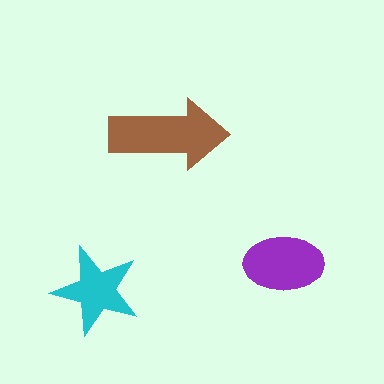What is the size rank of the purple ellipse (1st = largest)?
2nd.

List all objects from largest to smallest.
The brown arrow, the purple ellipse, the cyan star.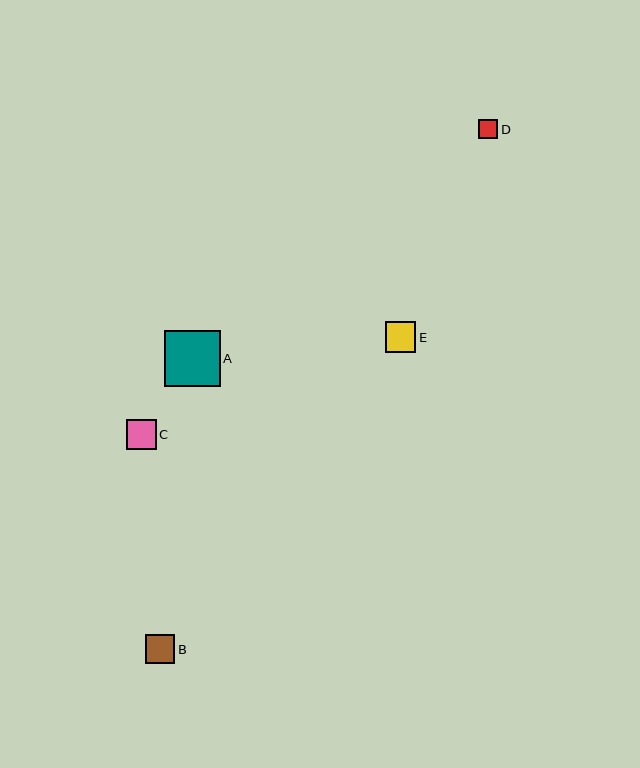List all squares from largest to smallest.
From largest to smallest: A, E, C, B, D.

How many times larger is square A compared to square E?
Square A is approximately 1.8 times the size of square E.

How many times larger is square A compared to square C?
Square A is approximately 1.9 times the size of square C.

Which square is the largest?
Square A is the largest with a size of approximately 56 pixels.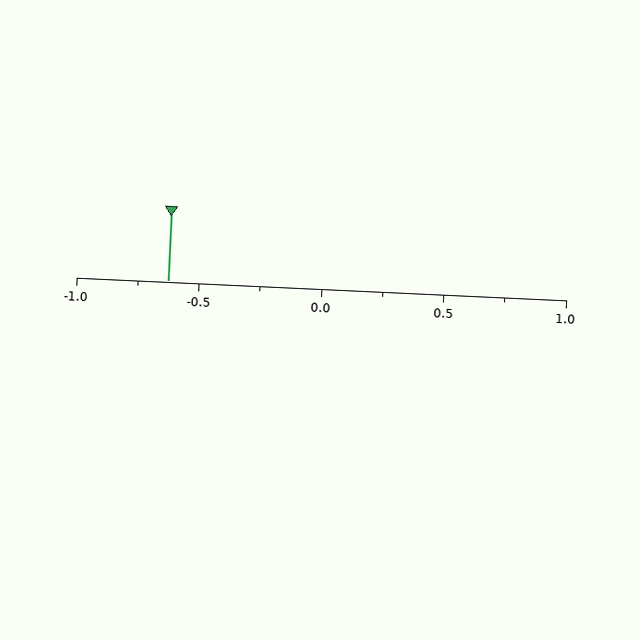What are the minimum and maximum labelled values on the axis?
The axis runs from -1.0 to 1.0.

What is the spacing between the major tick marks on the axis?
The major ticks are spaced 0.5 apart.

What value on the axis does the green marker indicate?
The marker indicates approximately -0.62.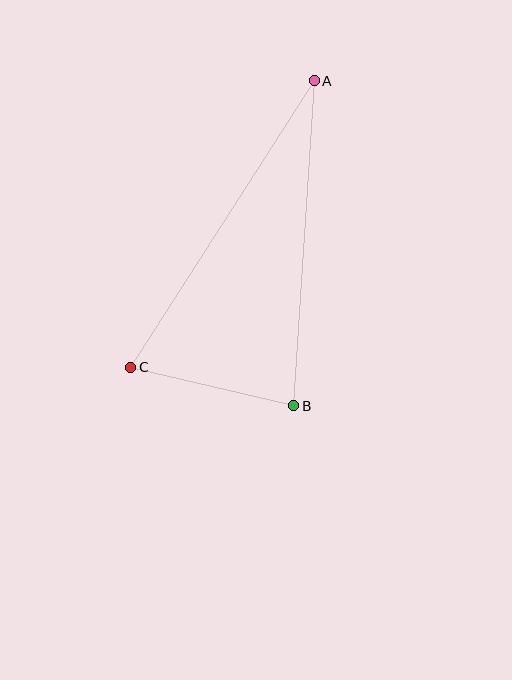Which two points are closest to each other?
Points B and C are closest to each other.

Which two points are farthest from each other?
Points A and C are farthest from each other.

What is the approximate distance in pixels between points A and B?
The distance between A and B is approximately 325 pixels.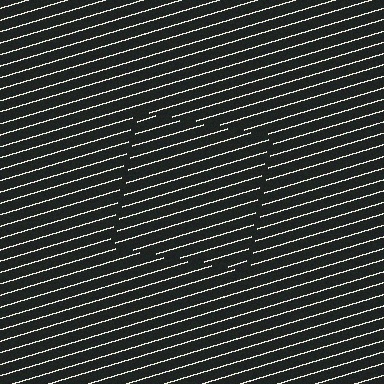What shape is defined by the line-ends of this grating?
An illusory square. The interior of the shape contains the same grating, shifted by half a period — the contour is defined by the phase discontinuity where line-ends from the inner and outer gratings abut.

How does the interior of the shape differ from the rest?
The interior of the shape contains the same grating, shifted by half a period — the contour is defined by the phase discontinuity where line-ends from the inner and outer gratings abut.